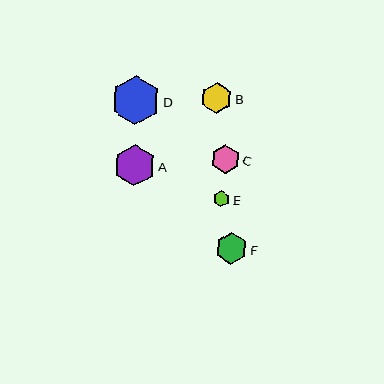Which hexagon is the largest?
Hexagon D is the largest with a size of approximately 49 pixels.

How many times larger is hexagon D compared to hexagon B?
Hexagon D is approximately 1.6 times the size of hexagon B.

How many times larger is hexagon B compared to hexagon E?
Hexagon B is approximately 1.9 times the size of hexagon E.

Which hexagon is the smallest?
Hexagon E is the smallest with a size of approximately 16 pixels.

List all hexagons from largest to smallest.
From largest to smallest: D, A, F, B, C, E.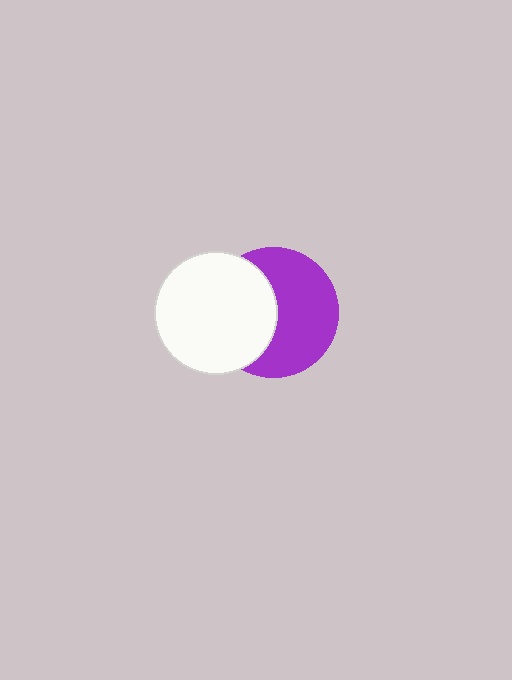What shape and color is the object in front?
The object in front is a white circle.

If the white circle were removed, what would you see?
You would see the complete purple circle.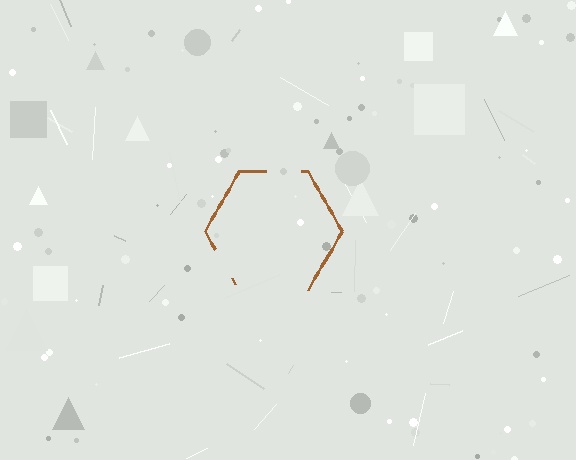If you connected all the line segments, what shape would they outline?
They would outline a hexagon.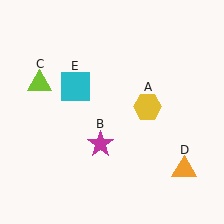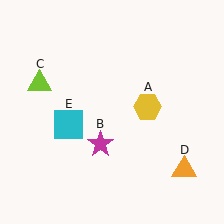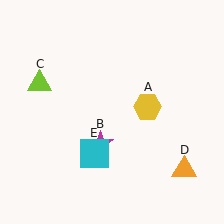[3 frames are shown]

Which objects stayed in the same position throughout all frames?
Yellow hexagon (object A) and magenta star (object B) and lime triangle (object C) and orange triangle (object D) remained stationary.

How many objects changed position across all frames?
1 object changed position: cyan square (object E).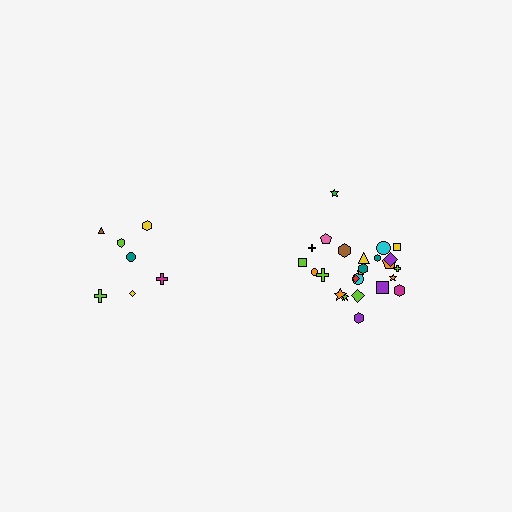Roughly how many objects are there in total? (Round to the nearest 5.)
Roughly 30 objects in total.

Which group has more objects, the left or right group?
The right group.